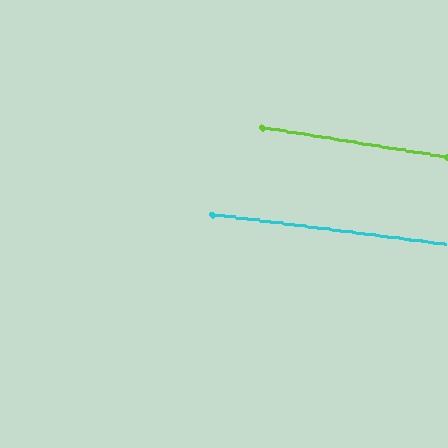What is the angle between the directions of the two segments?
Approximately 2 degrees.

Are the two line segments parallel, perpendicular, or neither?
Parallel — their directions differ by only 1.7°.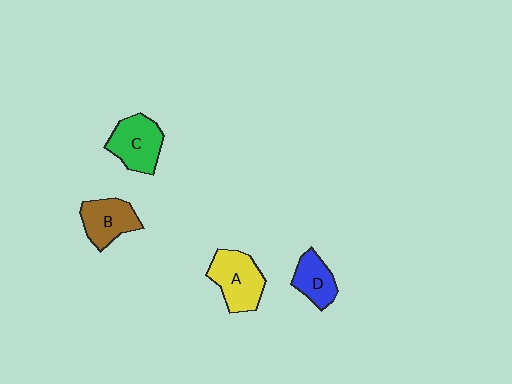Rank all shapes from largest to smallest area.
From largest to smallest: A (yellow), C (green), B (brown), D (blue).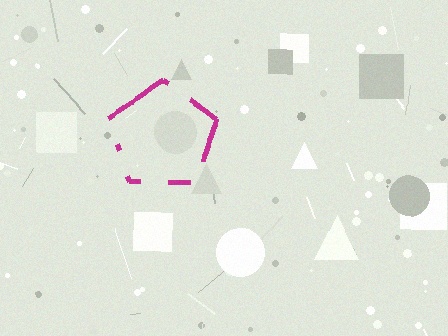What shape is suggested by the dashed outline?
The dashed outline suggests a pentagon.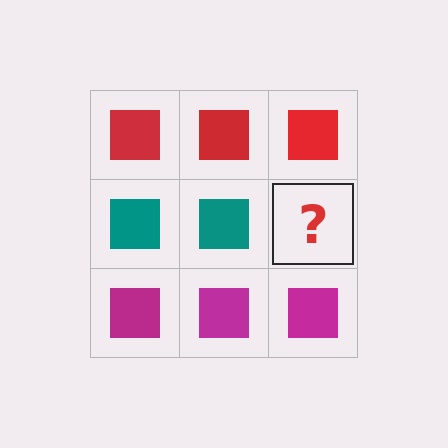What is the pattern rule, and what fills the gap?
The rule is that each row has a consistent color. The gap should be filled with a teal square.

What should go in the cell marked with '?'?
The missing cell should contain a teal square.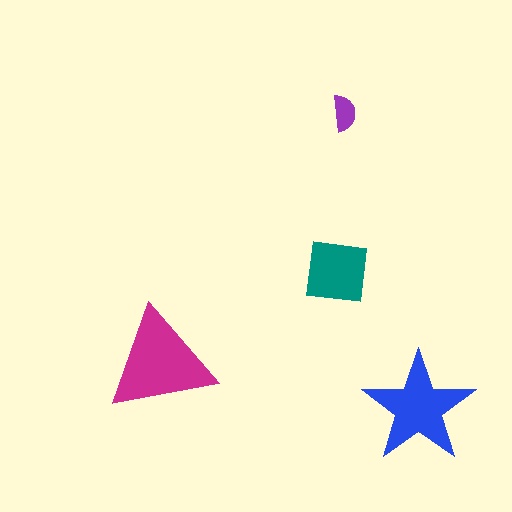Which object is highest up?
The purple semicircle is topmost.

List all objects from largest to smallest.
The magenta triangle, the blue star, the teal square, the purple semicircle.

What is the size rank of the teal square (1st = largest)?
3rd.